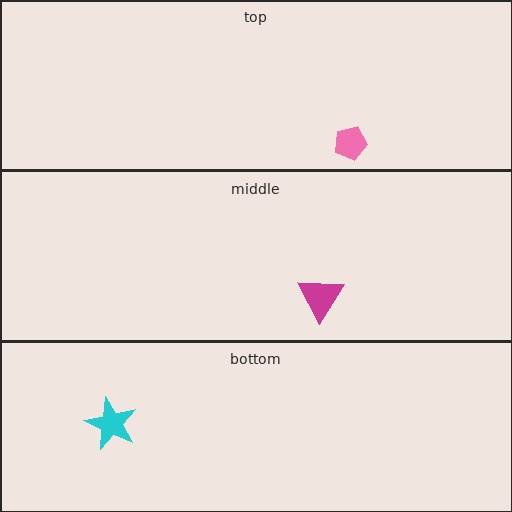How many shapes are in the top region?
1.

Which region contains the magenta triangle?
The middle region.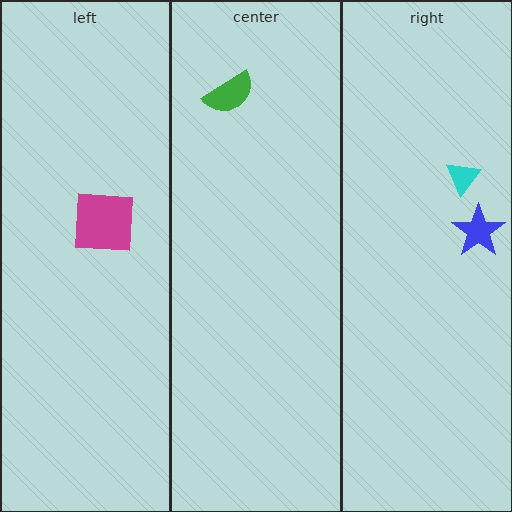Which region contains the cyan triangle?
The right region.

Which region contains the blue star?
The right region.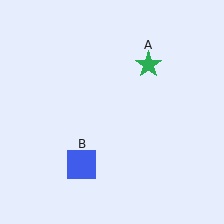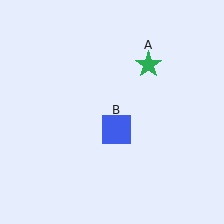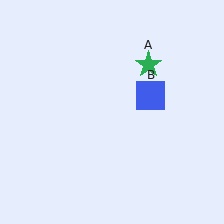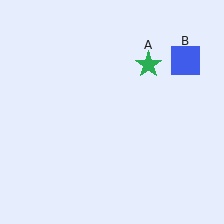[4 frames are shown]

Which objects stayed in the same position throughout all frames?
Green star (object A) remained stationary.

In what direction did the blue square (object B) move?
The blue square (object B) moved up and to the right.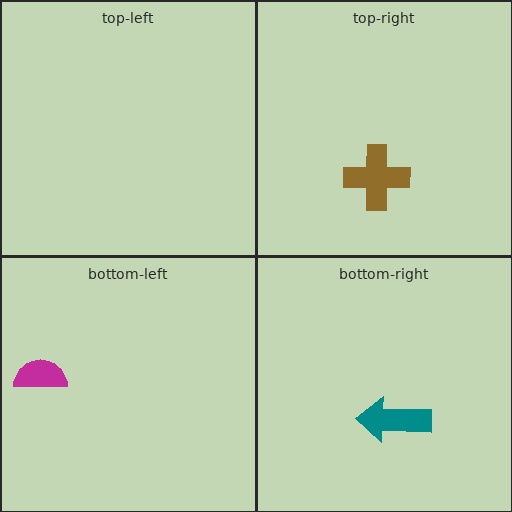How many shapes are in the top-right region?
1.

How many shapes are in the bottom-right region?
1.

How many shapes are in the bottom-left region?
1.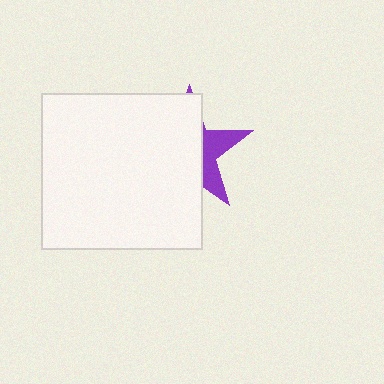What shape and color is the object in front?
The object in front is a white rectangle.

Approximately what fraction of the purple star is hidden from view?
Roughly 69% of the purple star is hidden behind the white rectangle.